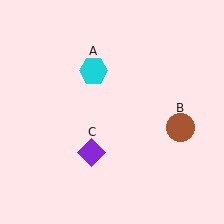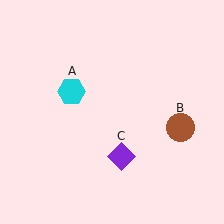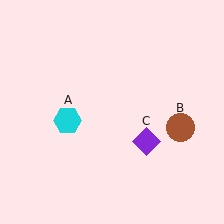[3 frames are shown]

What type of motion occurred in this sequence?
The cyan hexagon (object A), purple diamond (object C) rotated counterclockwise around the center of the scene.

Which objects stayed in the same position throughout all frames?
Brown circle (object B) remained stationary.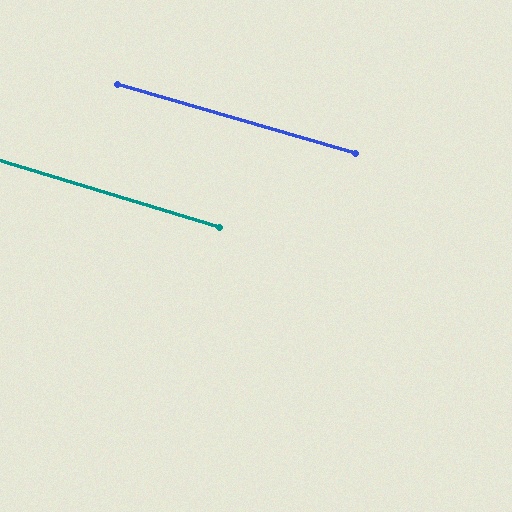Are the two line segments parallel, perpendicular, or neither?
Parallel — their directions differ by only 0.5°.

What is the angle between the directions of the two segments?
Approximately 0 degrees.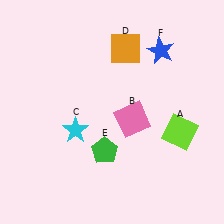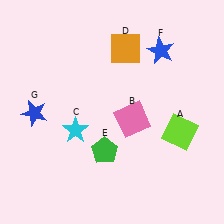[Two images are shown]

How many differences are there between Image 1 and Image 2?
There is 1 difference between the two images.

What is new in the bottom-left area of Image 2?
A blue star (G) was added in the bottom-left area of Image 2.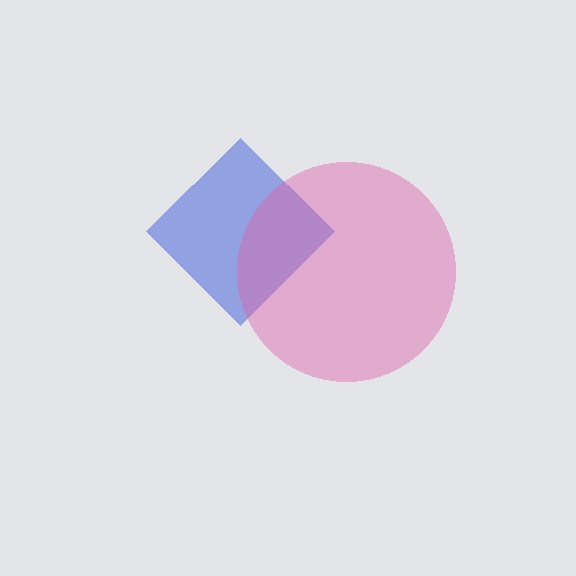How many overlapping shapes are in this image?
There are 2 overlapping shapes in the image.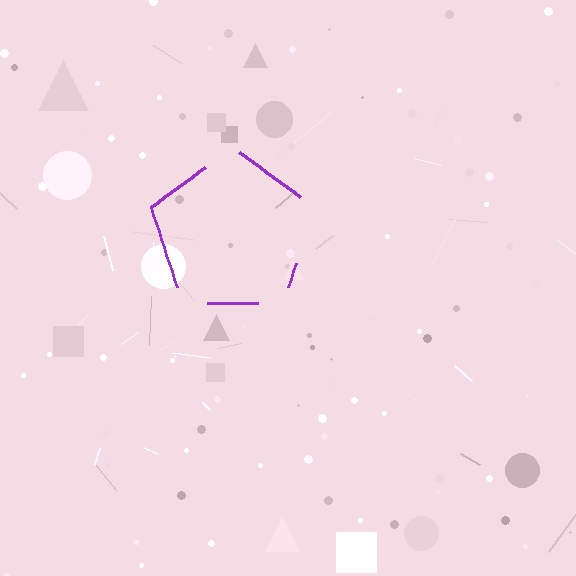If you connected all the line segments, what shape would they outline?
They would outline a pentagon.